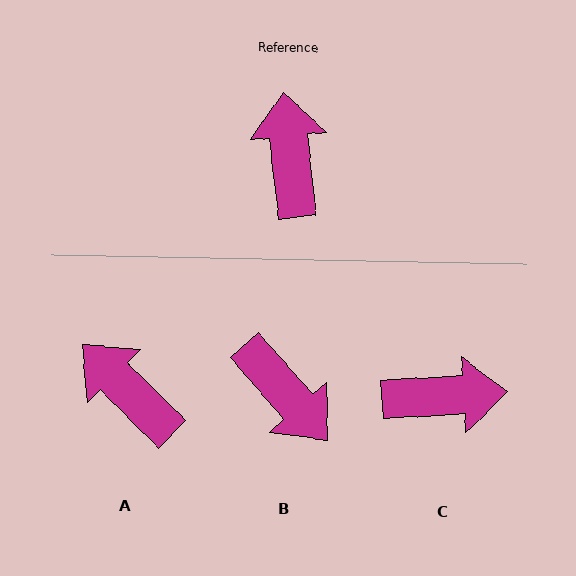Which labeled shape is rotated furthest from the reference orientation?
B, about 145 degrees away.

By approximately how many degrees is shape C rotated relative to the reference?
Approximately 93 degrees clockwise.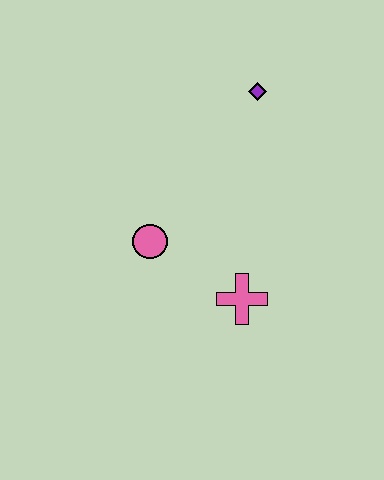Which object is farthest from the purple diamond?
The pink cross is farthest from the purple diamond.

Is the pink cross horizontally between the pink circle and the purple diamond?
Yes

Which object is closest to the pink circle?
The pink cross is closest to the pink circle.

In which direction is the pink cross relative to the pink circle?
The pink cross is to the right of the pink circle.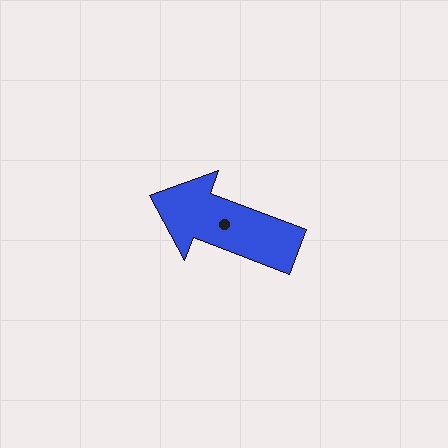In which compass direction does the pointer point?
West.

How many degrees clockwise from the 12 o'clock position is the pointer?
Approximately 291 degrees.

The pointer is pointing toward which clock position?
Roughly 10 o'clock.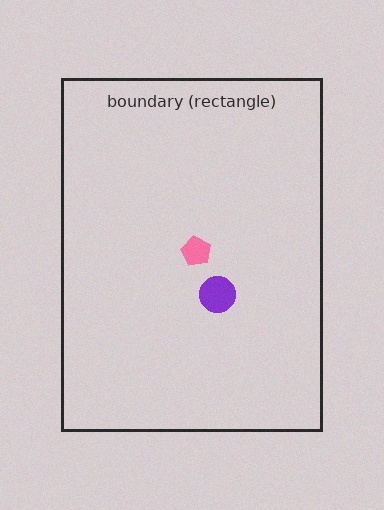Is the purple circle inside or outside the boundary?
Inside.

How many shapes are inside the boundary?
2 inside, 0 outside.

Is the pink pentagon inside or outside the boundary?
Inside.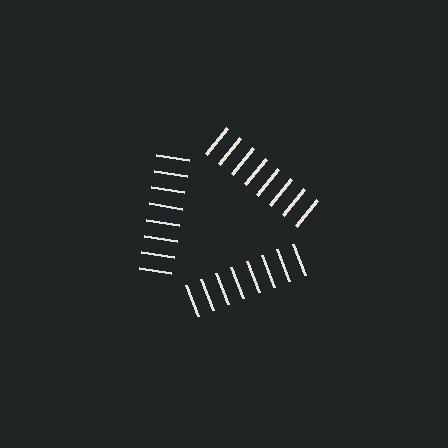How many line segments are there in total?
24 — 8 along each of the 3 edges.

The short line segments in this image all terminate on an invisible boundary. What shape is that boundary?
An illusory triangle — the line segments terminate on its edges but no continuous stroke is drawn.